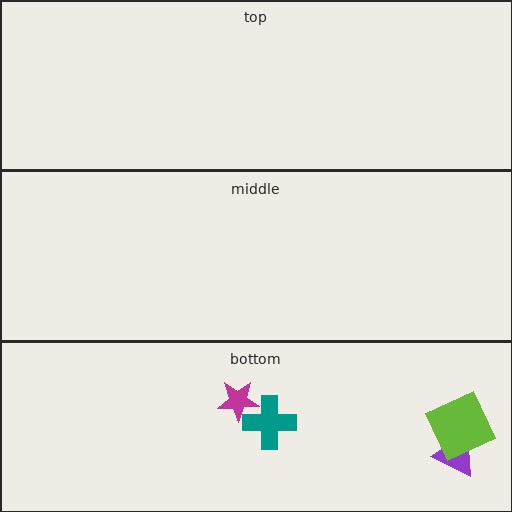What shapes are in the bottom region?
The magenta star, the teal cross, the purple triangle, the lime square.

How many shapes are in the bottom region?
4.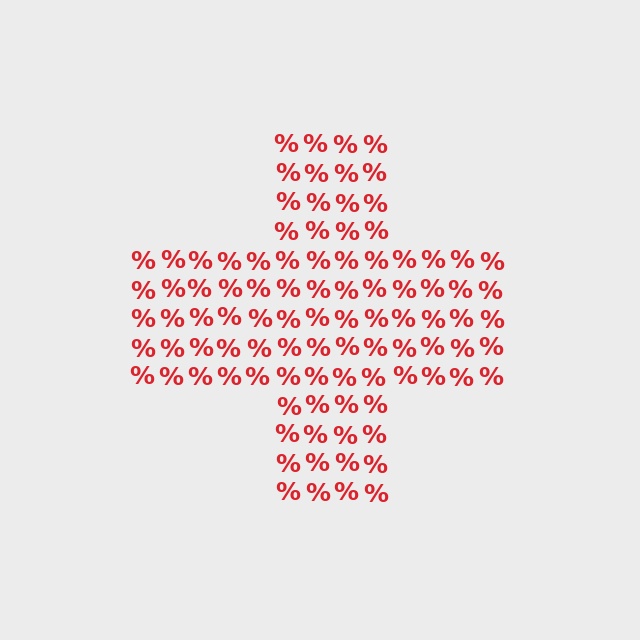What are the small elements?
The small elements are percent signs.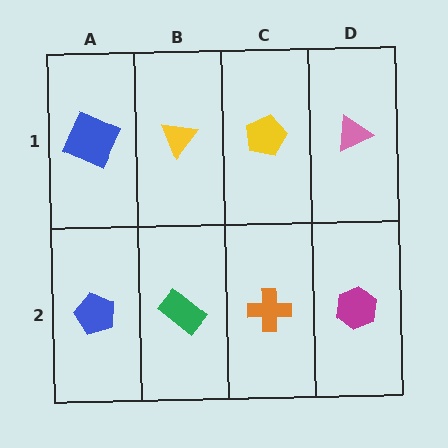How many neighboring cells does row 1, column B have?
3.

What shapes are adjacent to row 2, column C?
A yellow pentagon (row 1, column C), a green rectangle (row 2, column B), a magenta hexagon (row 2, column D).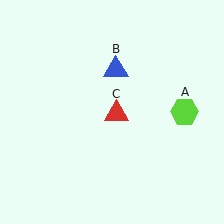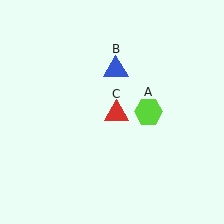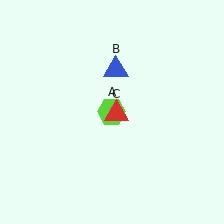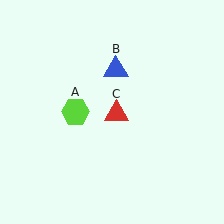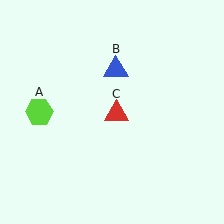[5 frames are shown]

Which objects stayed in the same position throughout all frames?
Blue triangle (object B) and red triangle (object C) remained stationary.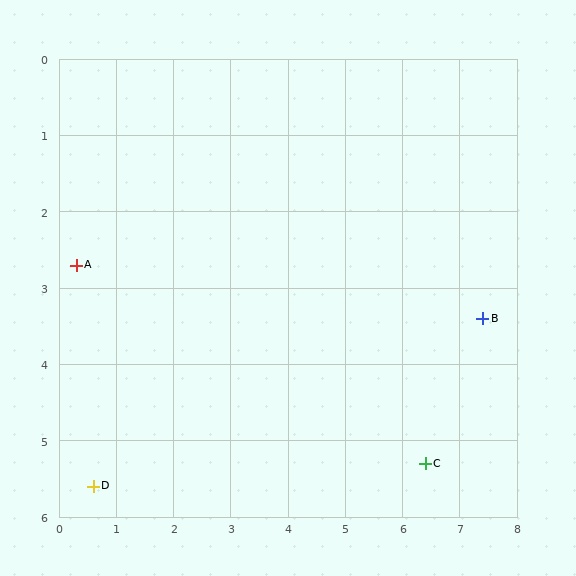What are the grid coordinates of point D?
Point D is at approximately (0.6, 5.6).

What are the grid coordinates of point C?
Point C is at approximately (6.4, 5.3).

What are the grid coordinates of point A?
Point A is at approximately (0.3, 2.7).